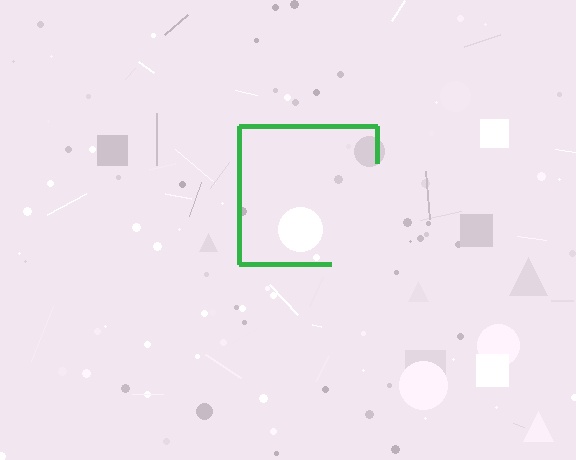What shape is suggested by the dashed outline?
The dashed outline suggests a square.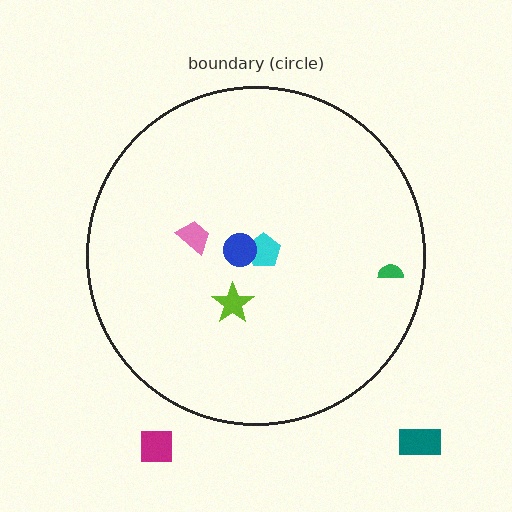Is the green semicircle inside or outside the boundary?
Inside.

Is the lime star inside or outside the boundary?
Inside.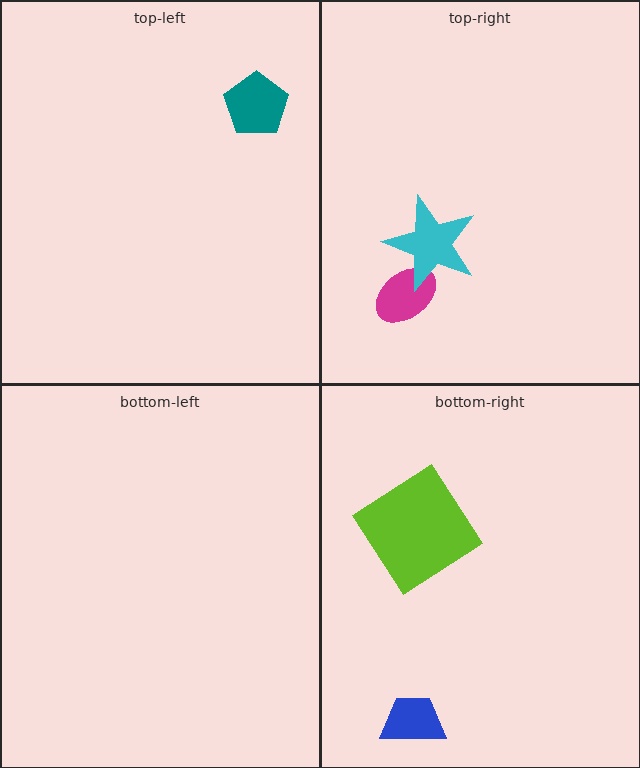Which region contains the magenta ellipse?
The top-right region.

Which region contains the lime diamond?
The bottom-right region.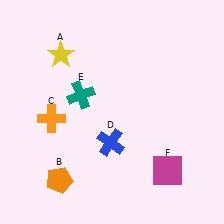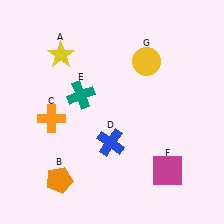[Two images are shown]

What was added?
A yellow circle (G) was added in Image 2.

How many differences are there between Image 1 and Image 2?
There is 1 difference between the two images.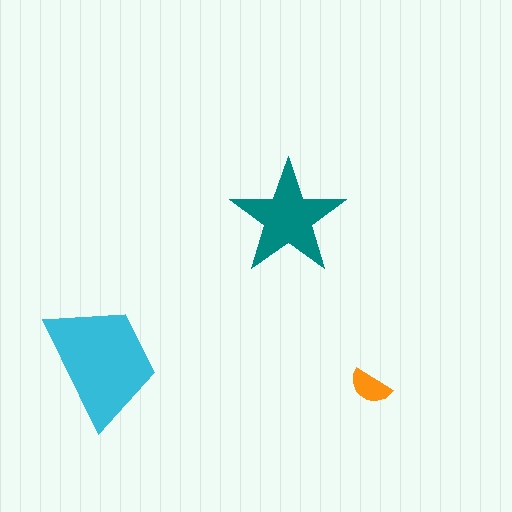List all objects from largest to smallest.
The cyan trapezoid, the teal star, the orange semicircle.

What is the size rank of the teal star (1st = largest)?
2nd.